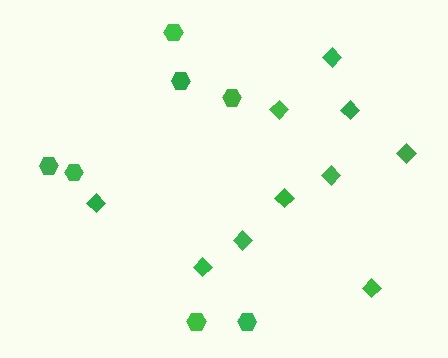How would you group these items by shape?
There are 2 groups: one group of hexagons (7) and one group of diamonds (10).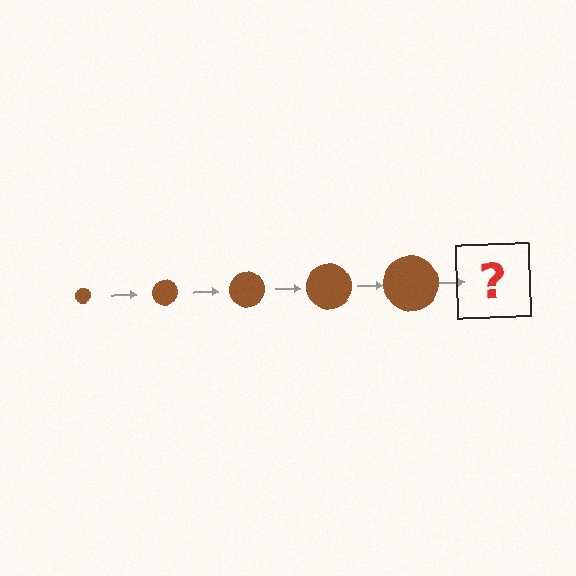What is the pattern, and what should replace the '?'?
The pattern is that the circle gets progressively larger each step. The '?' should be a brown circle, larger than the previous one.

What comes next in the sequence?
The next element should be a brown circle, larger than the previous one.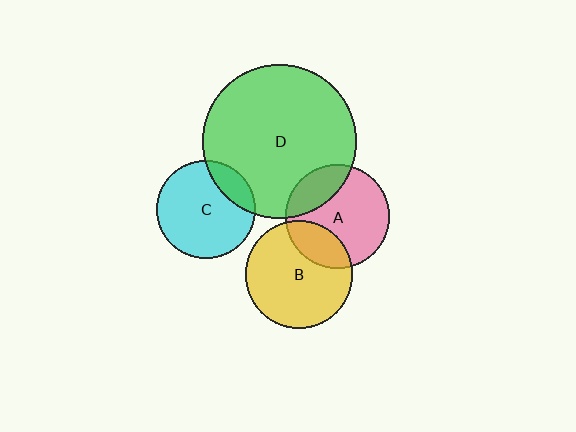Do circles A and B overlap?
Yes.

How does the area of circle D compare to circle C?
Approximately 2.4 times.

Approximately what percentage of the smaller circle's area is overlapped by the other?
Approximately 25%.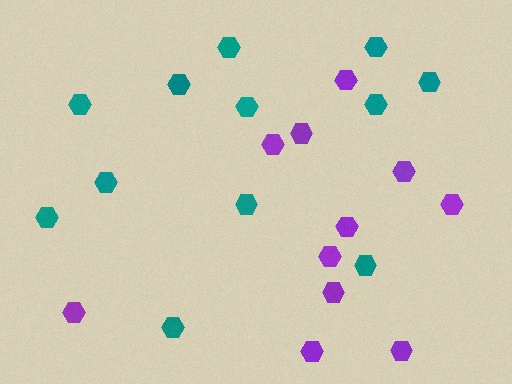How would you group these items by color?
There are 2 groups: one group of purple hexagons (11) and one group of teal hexagons (12).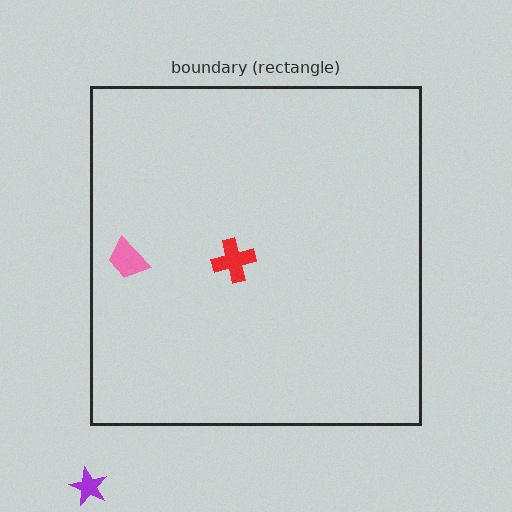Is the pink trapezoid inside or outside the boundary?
Inside.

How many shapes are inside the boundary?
2 inside, 1 outside.